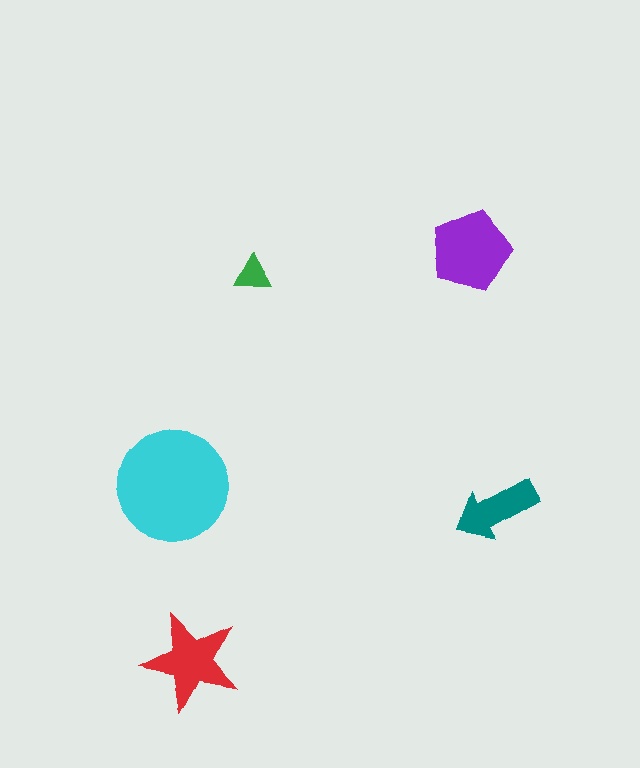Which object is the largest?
The cyan circle.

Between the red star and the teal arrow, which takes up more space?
The red star.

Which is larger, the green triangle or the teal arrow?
The teal arrow.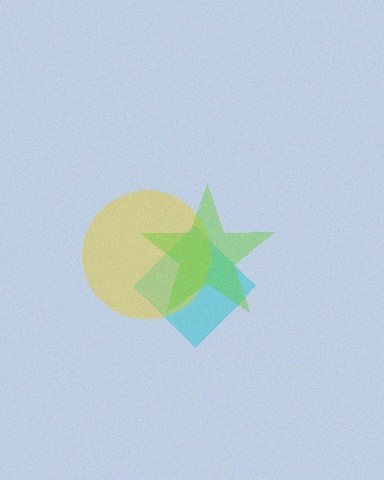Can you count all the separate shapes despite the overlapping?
Yes, there are 3 separate shapes.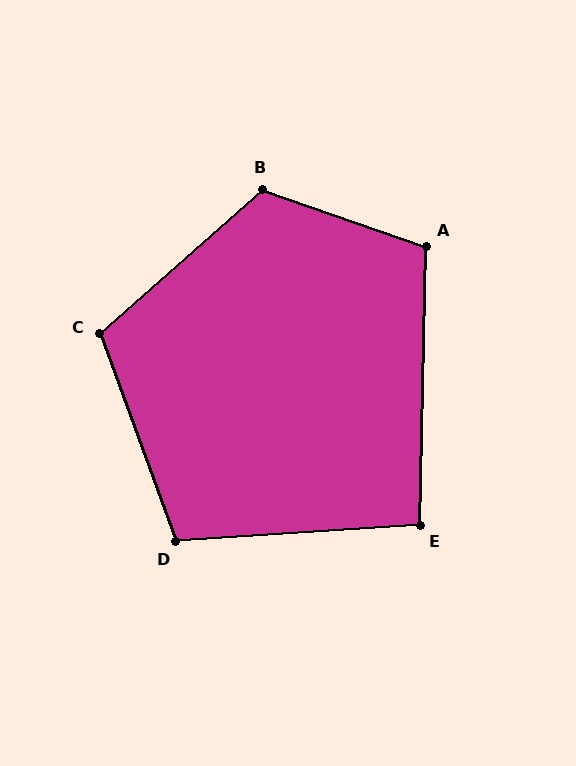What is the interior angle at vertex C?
Approximately 111 degrees (obtuse).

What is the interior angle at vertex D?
Approximately 106 degrees (obtuse).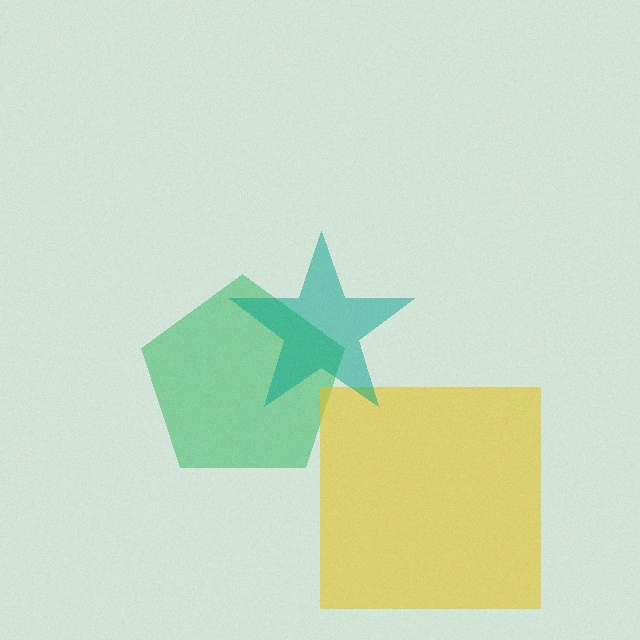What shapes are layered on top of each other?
The layered shapes are: a green pentagon, a yellow square, a teal star.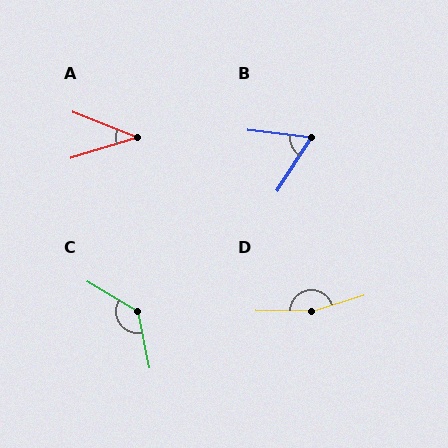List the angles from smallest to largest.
A (38°), B (64°), C (132°), D (162°).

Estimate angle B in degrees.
Approximately 64 degrees.